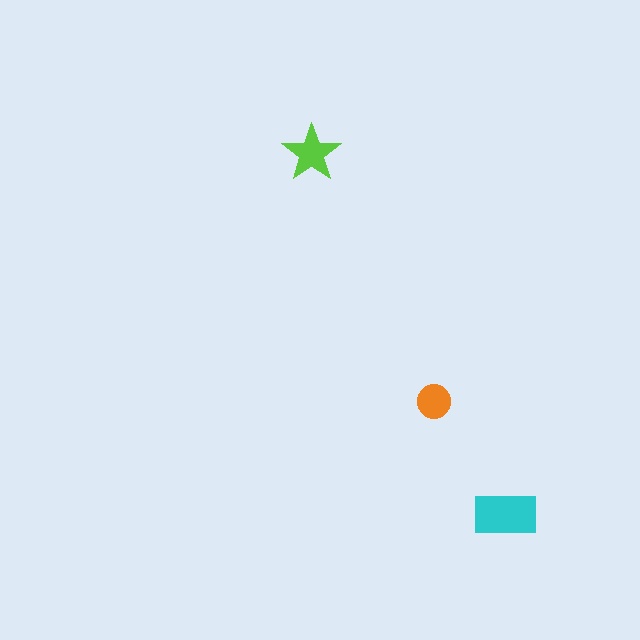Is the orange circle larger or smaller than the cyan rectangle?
Smaller.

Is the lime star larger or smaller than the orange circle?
Larger.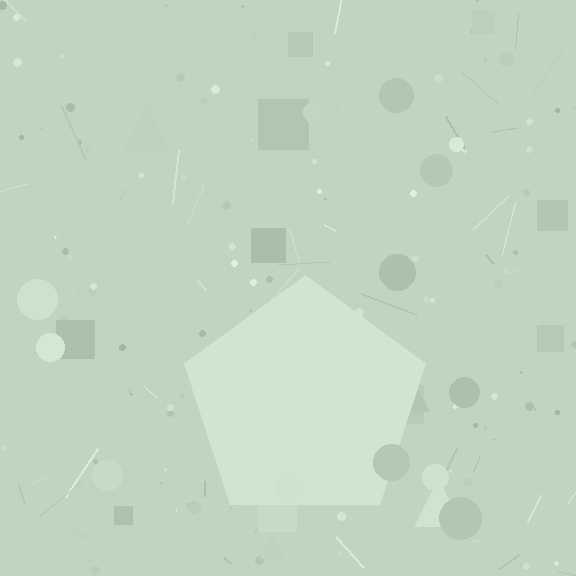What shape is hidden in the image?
A pentagon is hidden in the image.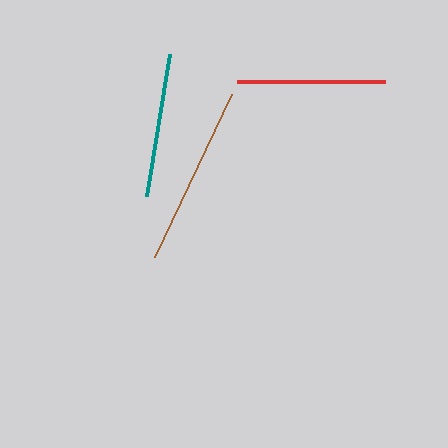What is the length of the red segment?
The red segment is approximately 148 pixels long.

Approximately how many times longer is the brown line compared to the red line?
The brown line is approximately 1.2 times the length of the red line.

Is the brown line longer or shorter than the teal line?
The brown line is longer than the teal line.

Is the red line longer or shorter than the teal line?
The red line is longer than the teal line.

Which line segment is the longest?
The brown line is the longest at approximately 180 pixels.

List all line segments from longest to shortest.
From longest to shortest: brown, red, teal.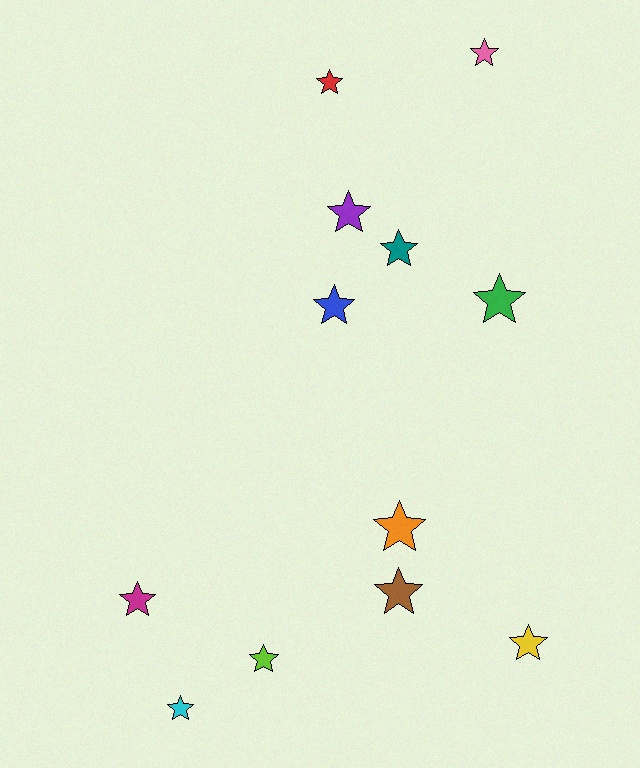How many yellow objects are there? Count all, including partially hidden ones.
There is 1 yellow object.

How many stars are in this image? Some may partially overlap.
There are 12 stars.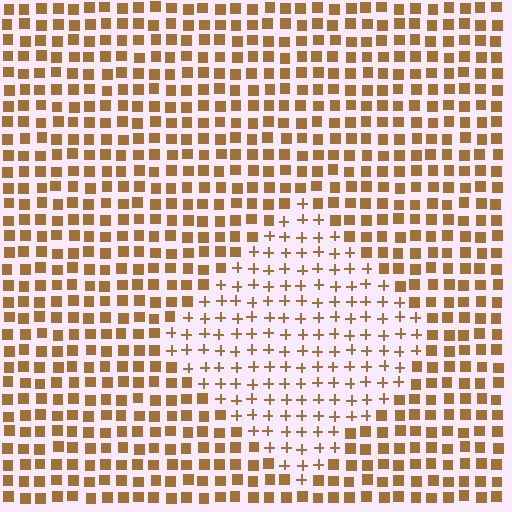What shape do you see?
I see a diamond.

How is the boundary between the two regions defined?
The boundary is defined by a change in element shape: plus signs inside vs. squares outside. All elements share the same color and spacing.